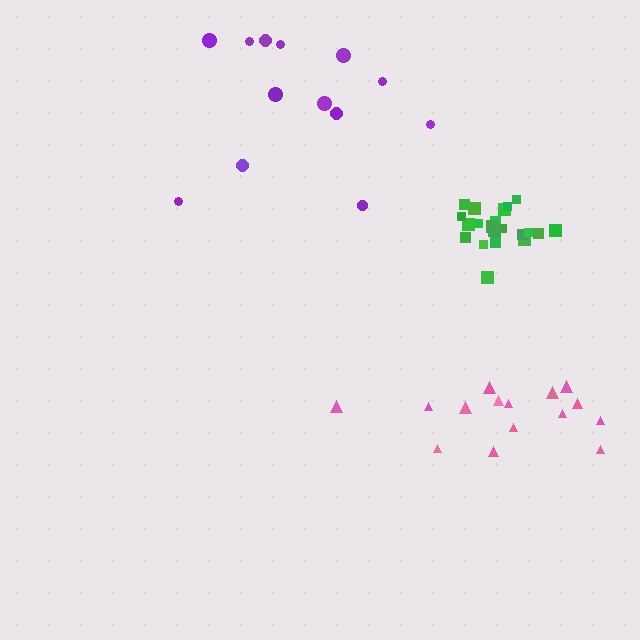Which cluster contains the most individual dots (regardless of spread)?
Green (22).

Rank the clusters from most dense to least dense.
green, pink, purple.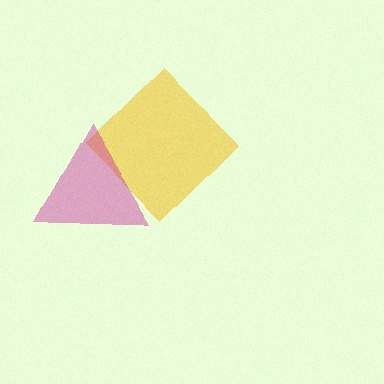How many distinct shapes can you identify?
There are 2 distinct shapes: a yellow diamond, a magenta triangle.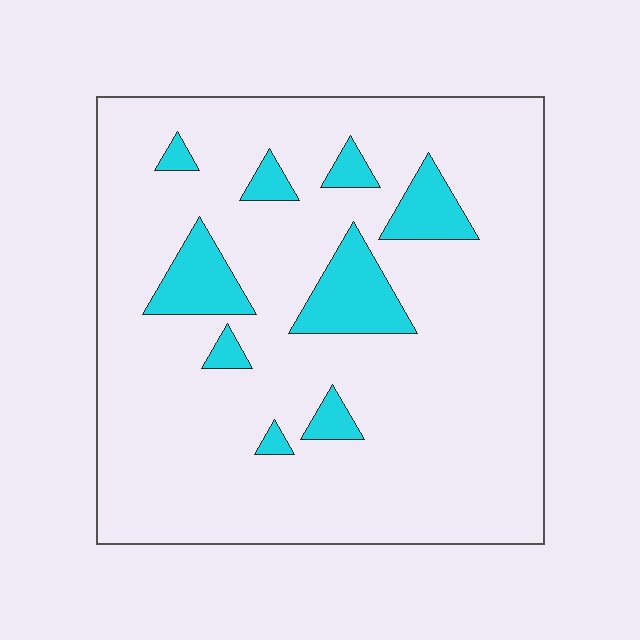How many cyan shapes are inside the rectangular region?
9.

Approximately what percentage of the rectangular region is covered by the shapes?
Approximately 15%.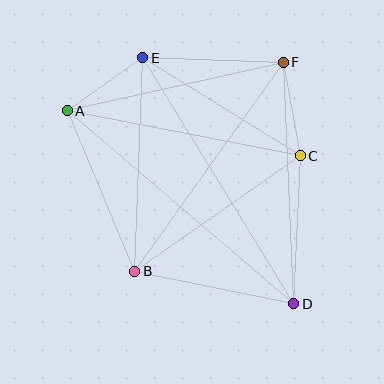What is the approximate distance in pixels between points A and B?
The distance between A and B is approximately 174 pixels.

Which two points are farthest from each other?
Points A and D are farthest from each other.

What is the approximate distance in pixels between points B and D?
The distance between B and D is approximately 163 pixels.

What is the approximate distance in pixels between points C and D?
The distance between C and D is approximately 148 pixels.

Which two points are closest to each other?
Points A and E are closest to each other.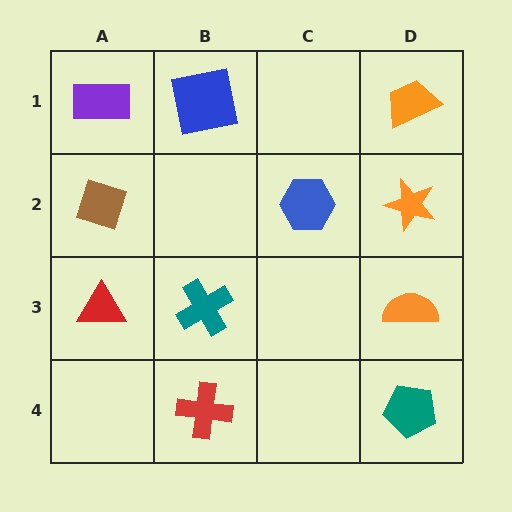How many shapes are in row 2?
3 shapes.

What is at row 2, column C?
A blue hexagon.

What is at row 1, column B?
A blue square.